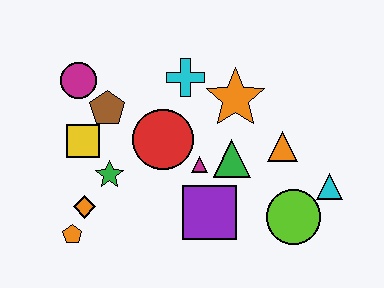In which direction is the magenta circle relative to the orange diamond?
The magenta circle is above the orange diamond.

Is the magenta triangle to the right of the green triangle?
No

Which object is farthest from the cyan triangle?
The magenta circle is farthest from the cyan triangle.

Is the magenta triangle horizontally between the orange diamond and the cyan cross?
No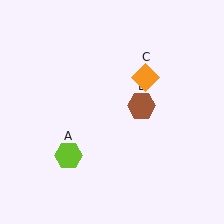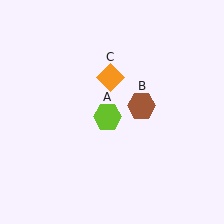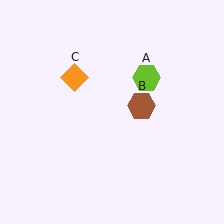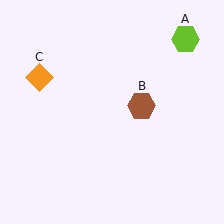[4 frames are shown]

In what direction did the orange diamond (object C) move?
The orange diamond (object C) moved left.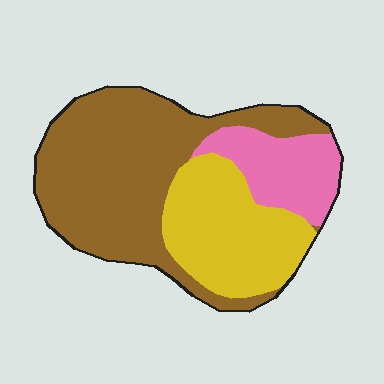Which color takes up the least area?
Pink, at roughly 15%.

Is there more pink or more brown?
Brown.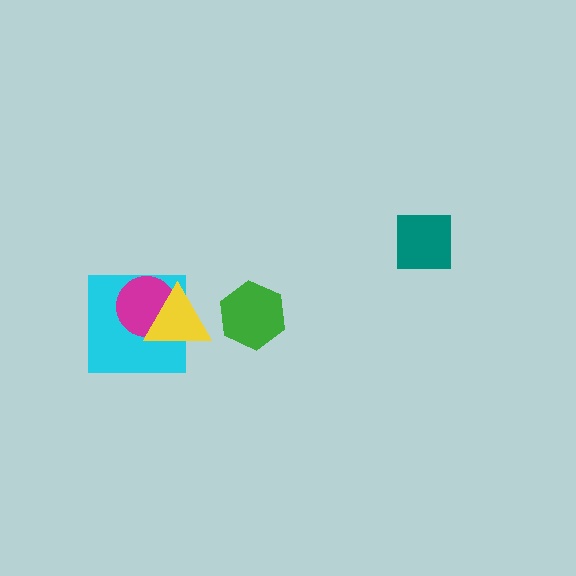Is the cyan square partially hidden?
Yes, it is partially covered by another shape.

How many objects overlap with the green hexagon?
0 objects overlap with the green hexagon.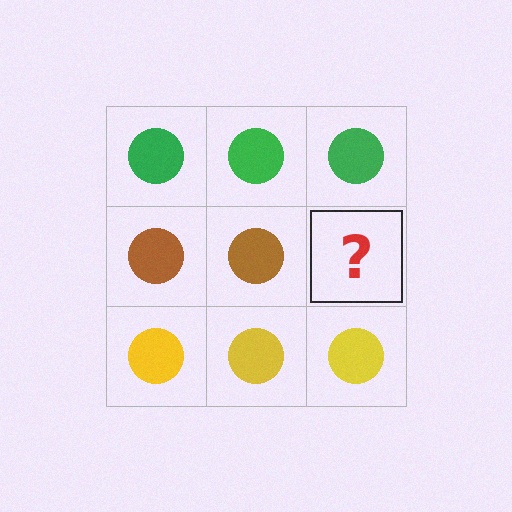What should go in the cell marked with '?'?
The missing cell should contain a brown circle.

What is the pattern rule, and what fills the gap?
The rule is that each row has a consistent color. The gap should be filled with a brown circle.